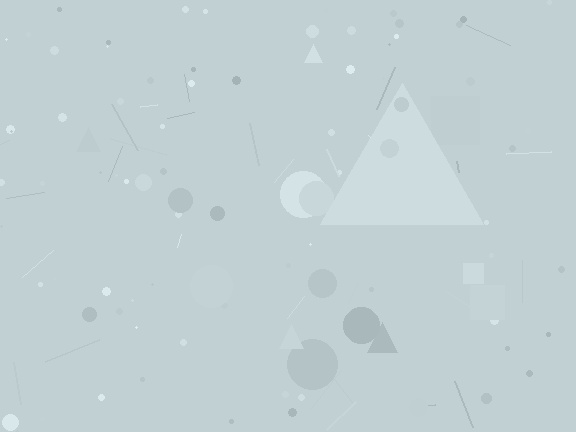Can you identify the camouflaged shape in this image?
The camouflaged shape is a triangle.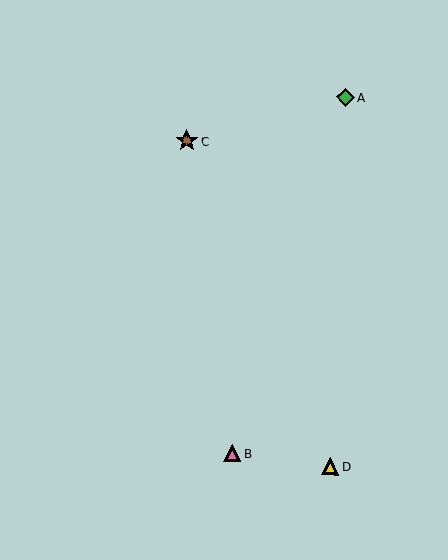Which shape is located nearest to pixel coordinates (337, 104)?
The green diamond (labeled A) at (345, 98) is nearest to that location.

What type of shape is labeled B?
Shape B is a pink triangle.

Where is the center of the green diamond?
The center of the green diamond is at (345, 98).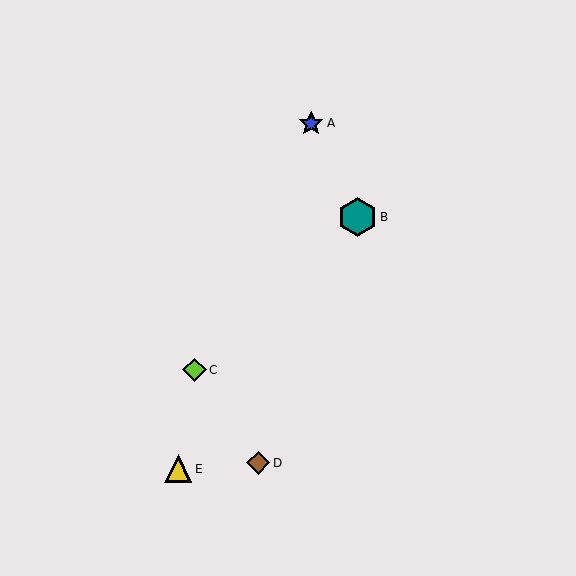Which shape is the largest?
The teal hexagon (labeled B) is the largest.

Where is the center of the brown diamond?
The center of the brown diamond is at (258, 463).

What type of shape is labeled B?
Shape B is a teal hexagon.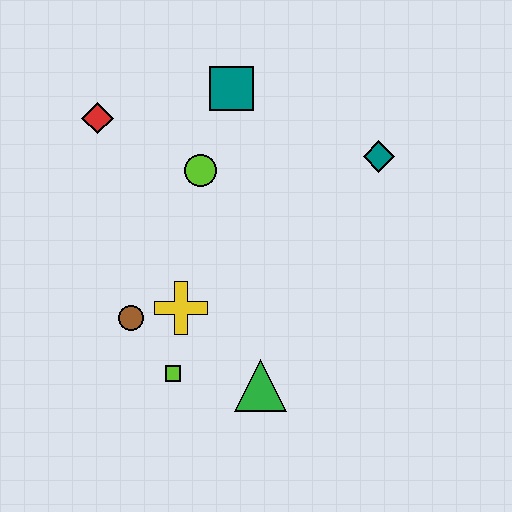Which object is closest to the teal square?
The lime circle is closest to the teal square.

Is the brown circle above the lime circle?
No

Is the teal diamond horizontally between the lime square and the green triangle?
No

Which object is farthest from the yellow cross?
The teal diamond is farthest from the yellow cross.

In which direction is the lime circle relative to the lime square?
The lime circle is above the lime square.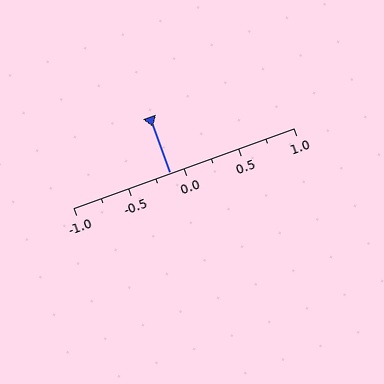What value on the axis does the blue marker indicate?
The marker indicates approximately -0.12.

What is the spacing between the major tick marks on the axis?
The major ticks are spaced 0.5 apart.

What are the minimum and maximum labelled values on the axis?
The axis runs from -1.0 to 1.0.